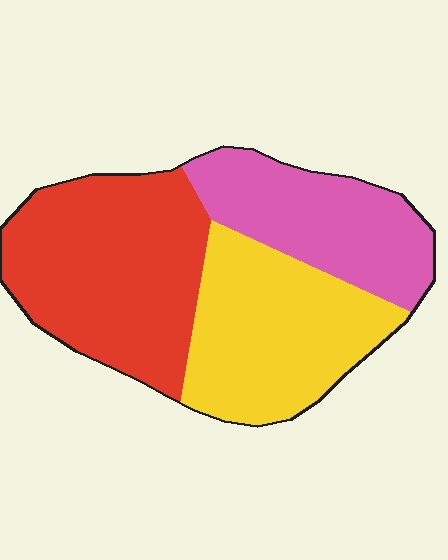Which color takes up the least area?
Pink, at roughly 25%.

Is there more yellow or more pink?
Yellow.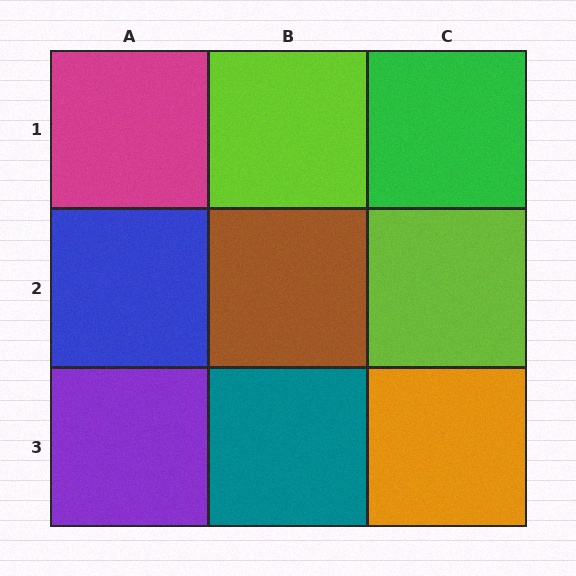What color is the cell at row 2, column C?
Lime.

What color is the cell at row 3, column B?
Teal.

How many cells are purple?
1 cell is purple.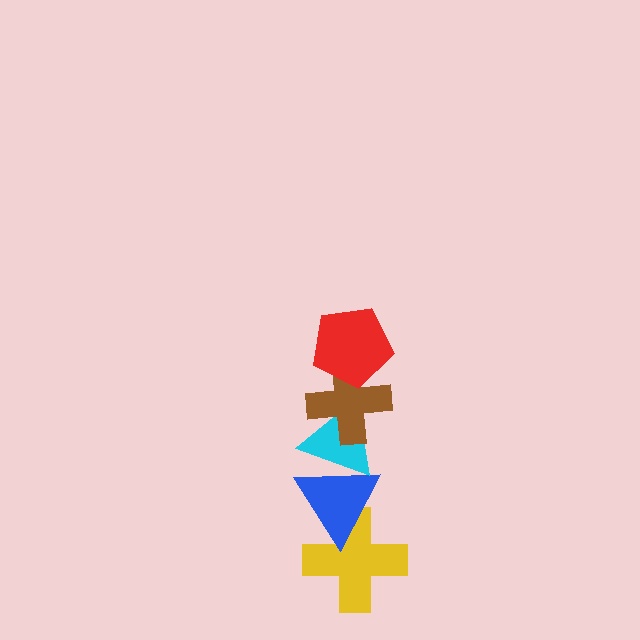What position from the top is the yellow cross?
The yellow cross is 5th from the top.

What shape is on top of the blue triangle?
The cyan triangle is on top of the blue triangle.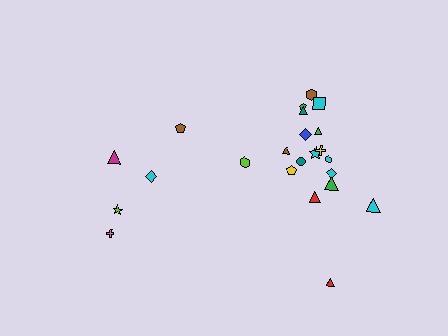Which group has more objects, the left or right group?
The right group.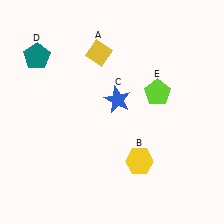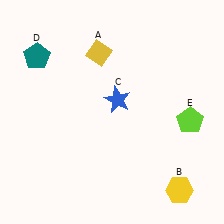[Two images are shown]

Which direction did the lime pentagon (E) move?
The lime pentagon (E) moved right.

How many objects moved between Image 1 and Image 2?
2 objects moved between the two images.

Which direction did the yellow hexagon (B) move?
The yellow hexagon (B) moved right.